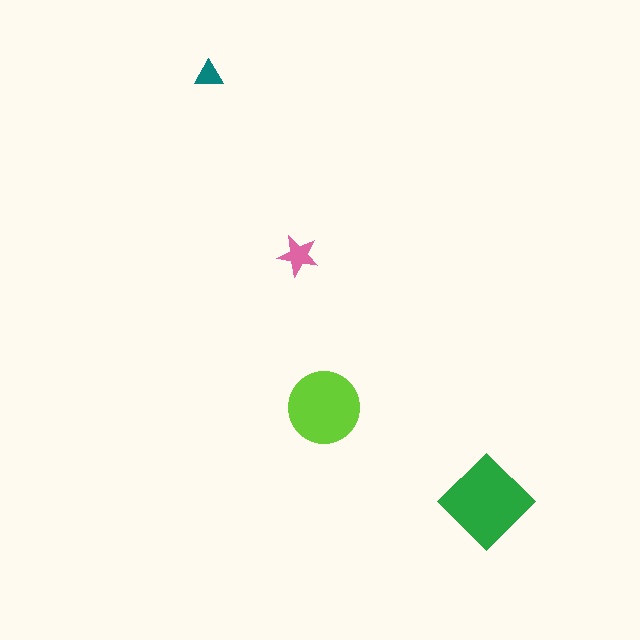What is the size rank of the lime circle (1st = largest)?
2nd.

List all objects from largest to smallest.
The green diamond, the lime circle, the pink star, the teal triangle.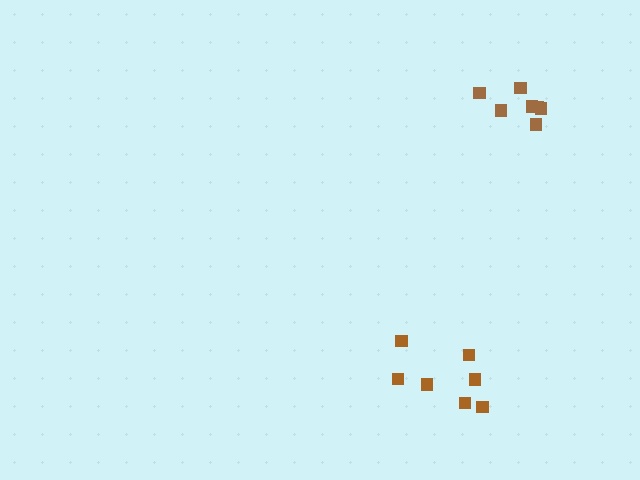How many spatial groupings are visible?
There are 2 spatial groupings.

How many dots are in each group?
Group 1: 7 dots, Group 2: 7 dots (14 total).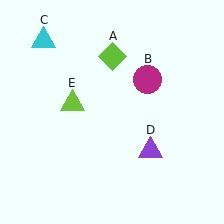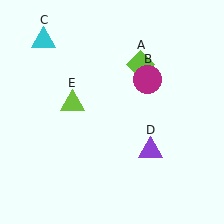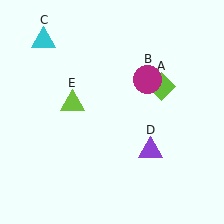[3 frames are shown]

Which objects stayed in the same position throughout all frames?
Magenta circle (object B) and cyan triangle (object C) and purple triangle (object D) and lime triangle (object E) remained stationary.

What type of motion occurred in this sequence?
The lime diamond (object A) rotated clockwise around the center of the scene.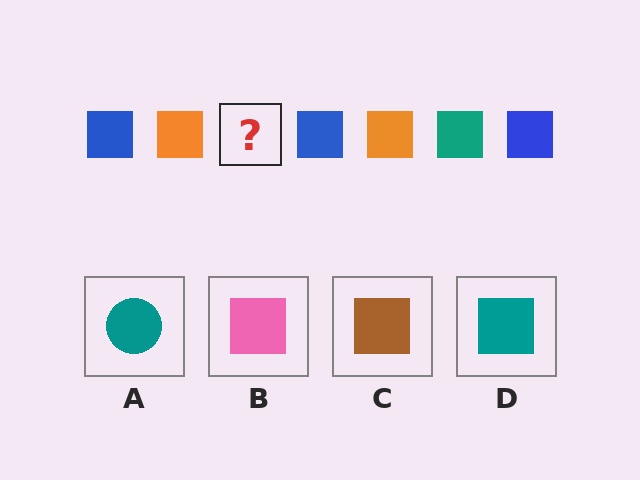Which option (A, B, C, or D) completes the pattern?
D.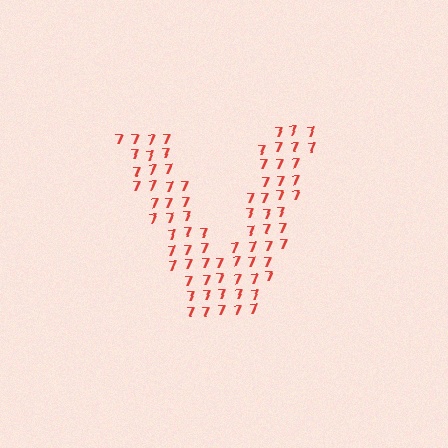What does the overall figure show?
The overall figure shows the letter V.